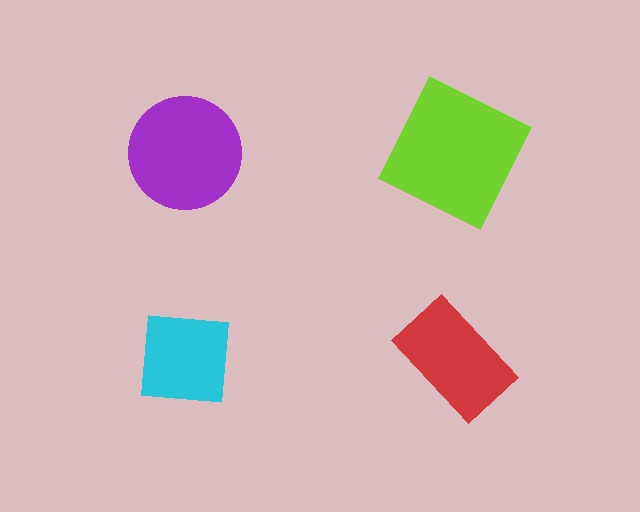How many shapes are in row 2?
2 shapes.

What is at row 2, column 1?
A cyan square.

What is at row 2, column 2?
A red rectangle.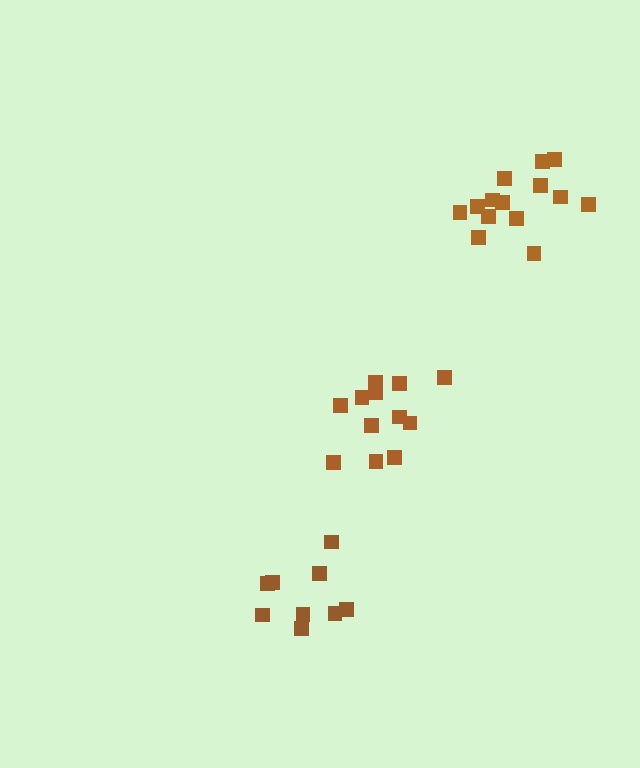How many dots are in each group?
Group 1: 14 dots, Group 2: 9 dots, Group 3: 12 dots (35 total).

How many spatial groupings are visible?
There are 3 spatial groupings.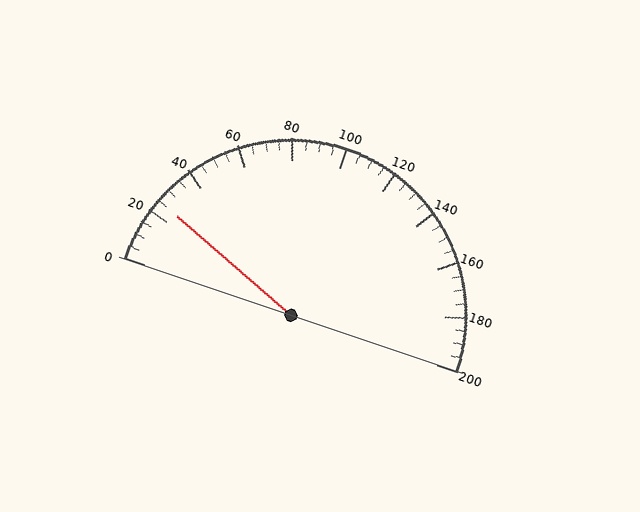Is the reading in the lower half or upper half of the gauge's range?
The reading is in the lower half of the range (0 to 200).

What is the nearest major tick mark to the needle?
The nearest major tick mark is 20.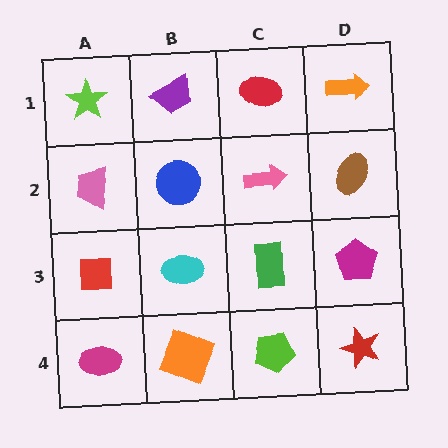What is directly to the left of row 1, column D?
A red ellipse.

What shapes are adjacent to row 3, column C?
A pink arrow (row 2, column C), a lime pentagon (row 4, column C), a cyan ellipse (row 3, column B), a magenta pentagon (row 3, column D).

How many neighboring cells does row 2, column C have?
4.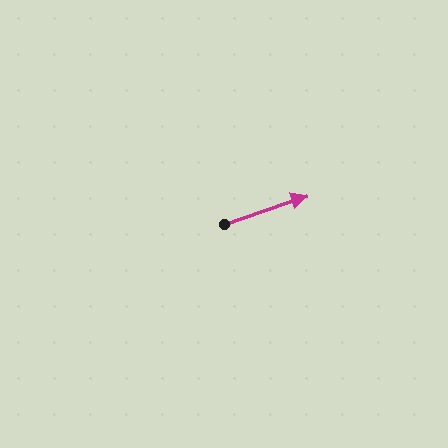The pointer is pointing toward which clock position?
Roughly 2 o'clock.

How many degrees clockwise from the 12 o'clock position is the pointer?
Approximately 71 degrees.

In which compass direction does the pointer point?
East.